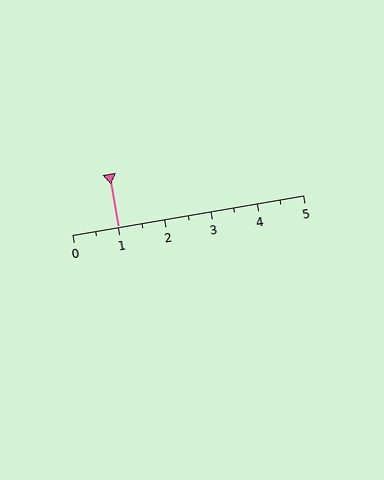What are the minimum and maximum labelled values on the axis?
The axis runs from 0 to 5.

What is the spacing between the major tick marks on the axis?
The major ticks are spaced 1 apart.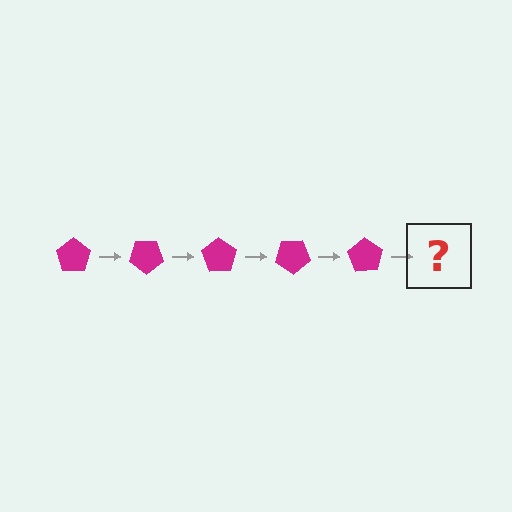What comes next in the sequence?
The next element should be a magenta pentagon rotated 175 degrees.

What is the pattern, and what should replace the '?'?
The pattern is that the pentagon rotates 35 degrees each step. The '?' should be a magenta pentagon rotated 175 degrees.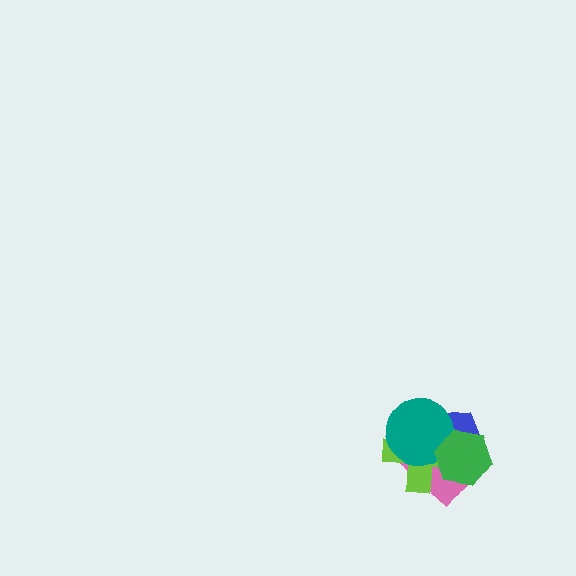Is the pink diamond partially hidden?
Yes, it is partially covered by another shape.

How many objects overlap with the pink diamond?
4 objects overlap with the pink diamond.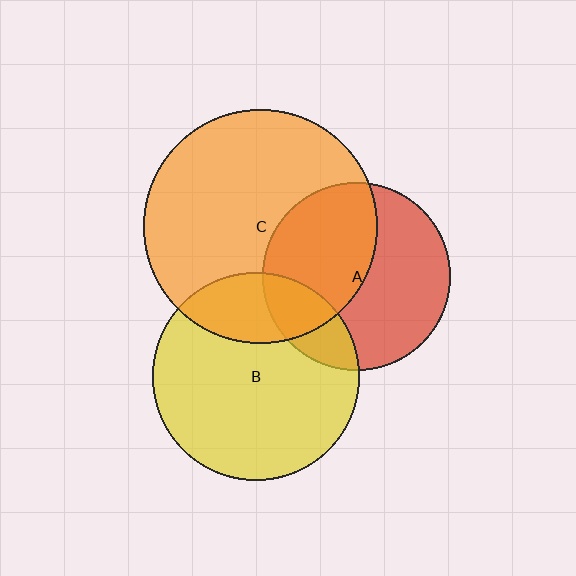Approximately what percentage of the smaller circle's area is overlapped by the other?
Approximately 45%.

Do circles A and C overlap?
Yes.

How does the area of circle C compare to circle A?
Approximately 1.5 times.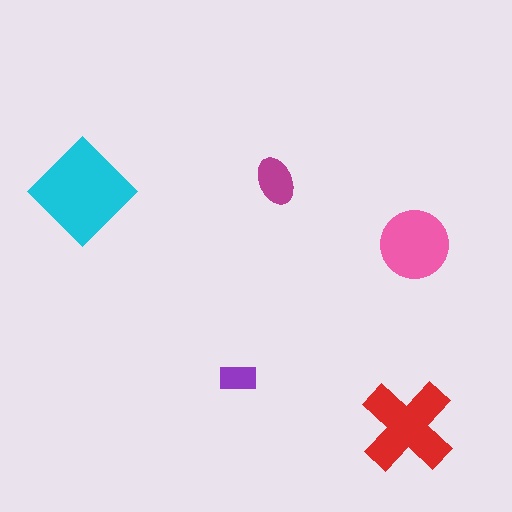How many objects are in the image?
There are 5 objects in the image.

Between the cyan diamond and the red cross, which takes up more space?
The cyan diamond.